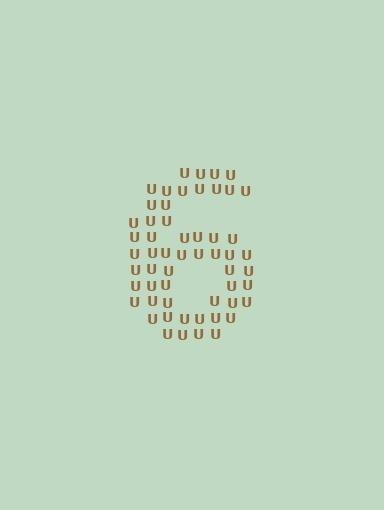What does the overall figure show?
The overall figure shows the digit 6.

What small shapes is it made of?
It is made of small letter U's.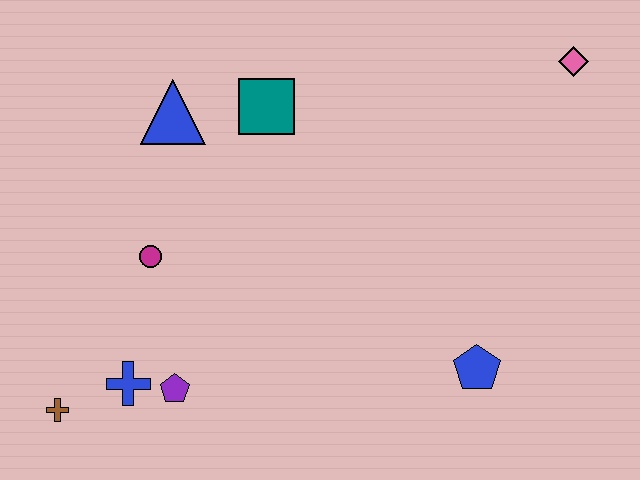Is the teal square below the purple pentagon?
No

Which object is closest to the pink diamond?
The teal square is closest to the pink diamond.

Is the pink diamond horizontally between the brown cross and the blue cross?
No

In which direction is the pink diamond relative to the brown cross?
The pink diamond is to the right of the brown cross.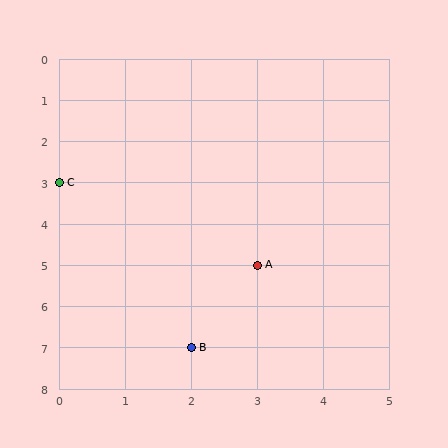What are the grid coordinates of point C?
Point C is at grid coordinates (0, 3).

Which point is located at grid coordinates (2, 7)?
Point B is at (2, 7).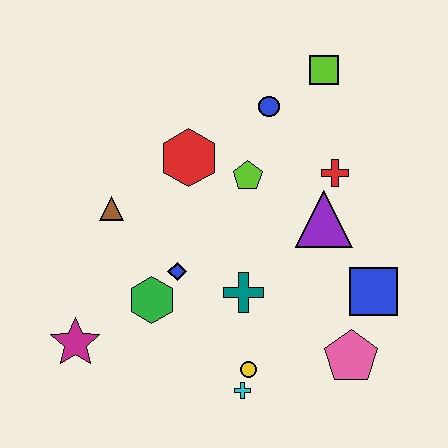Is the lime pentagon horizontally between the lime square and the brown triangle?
Yes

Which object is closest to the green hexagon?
The blue diamond is closest to the green hexagon.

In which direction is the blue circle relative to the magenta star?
The blue circle is above the magenta star.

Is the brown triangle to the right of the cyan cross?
No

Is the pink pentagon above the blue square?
No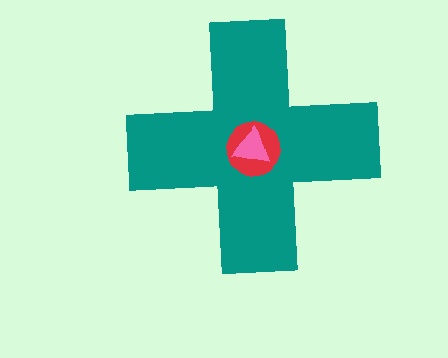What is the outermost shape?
The teal cross.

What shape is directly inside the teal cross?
The red circle.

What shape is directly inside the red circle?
The pink triangle.